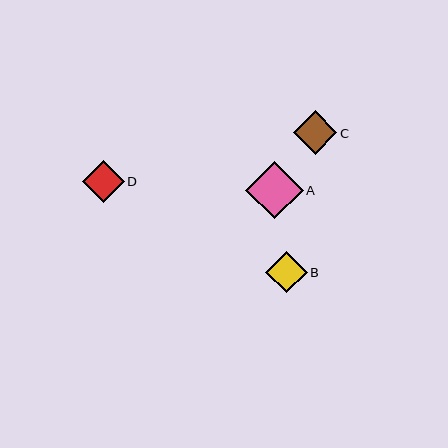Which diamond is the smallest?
Diamond B is the smallest with a size of approximately 41 pixels.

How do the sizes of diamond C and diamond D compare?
Diamond C and diamond D are approximately the same size.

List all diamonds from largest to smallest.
From largest to smallest: A, C, D, B.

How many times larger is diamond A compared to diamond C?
Diamond A is approximately 1.3 times the size of diamond C.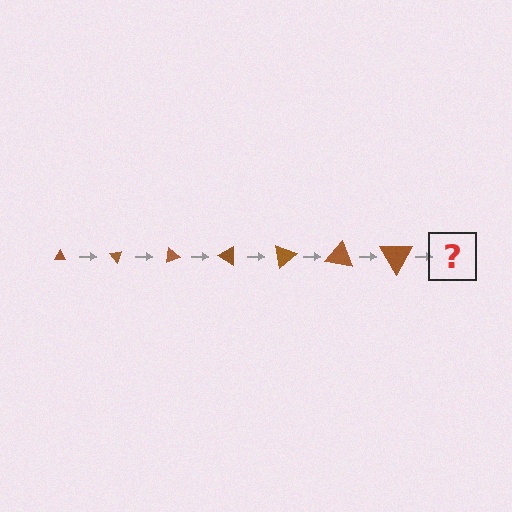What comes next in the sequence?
The next element should be a triangle, larger than the previous one and rotated 350 degrees from the start.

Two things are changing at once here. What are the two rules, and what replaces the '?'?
The two rules are that the triangle grows larger each step and it rotates 50 degrees each step. The '?' should be a triangle, larger than the previous one and rotated 350 degrees from the start.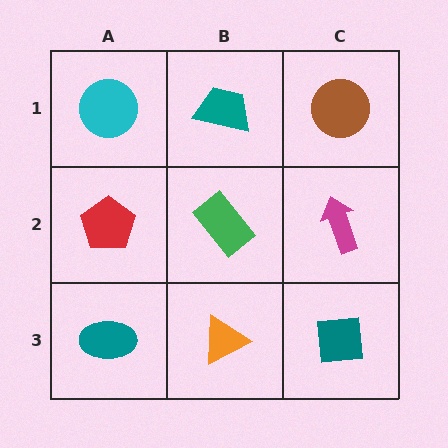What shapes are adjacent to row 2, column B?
A teal trapezoid (row 1, column B), an orange triangle (row 3, column B), a red pentagon (row 2, column A), a magenta arrow (row 2, column C).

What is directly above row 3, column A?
A red pentagon.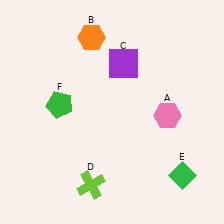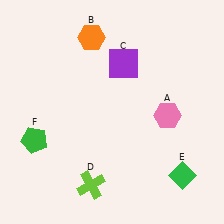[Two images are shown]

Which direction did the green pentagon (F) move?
The green pentagon (F) moved down.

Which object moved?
The green pentagon (F) moved down.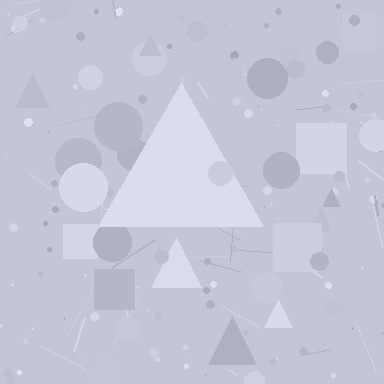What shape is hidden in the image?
A triangle is hidden in the image.